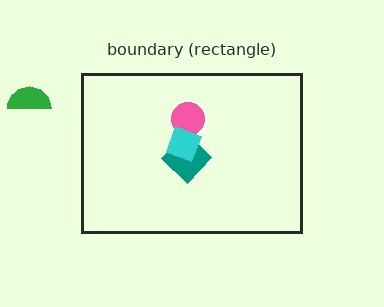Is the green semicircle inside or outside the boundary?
Outside.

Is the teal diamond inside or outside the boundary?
Inside.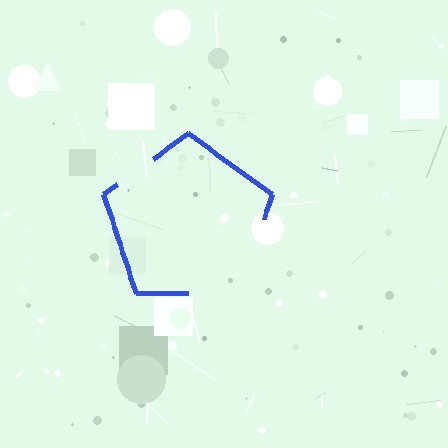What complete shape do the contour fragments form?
The contour fragments form a pentagon.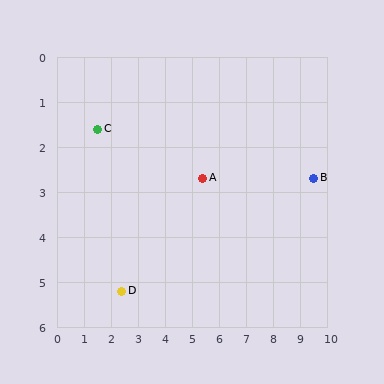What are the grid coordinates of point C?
Point C is at approximately (1.5, 1.6).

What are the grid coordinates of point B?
Point B is at approximately (9.5, 2.7).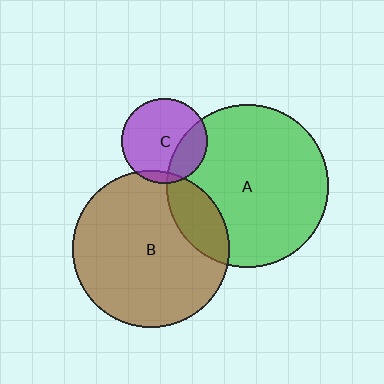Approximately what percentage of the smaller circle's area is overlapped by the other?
Approximately 25%.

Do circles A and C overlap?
Yes.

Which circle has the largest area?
Circle A (green).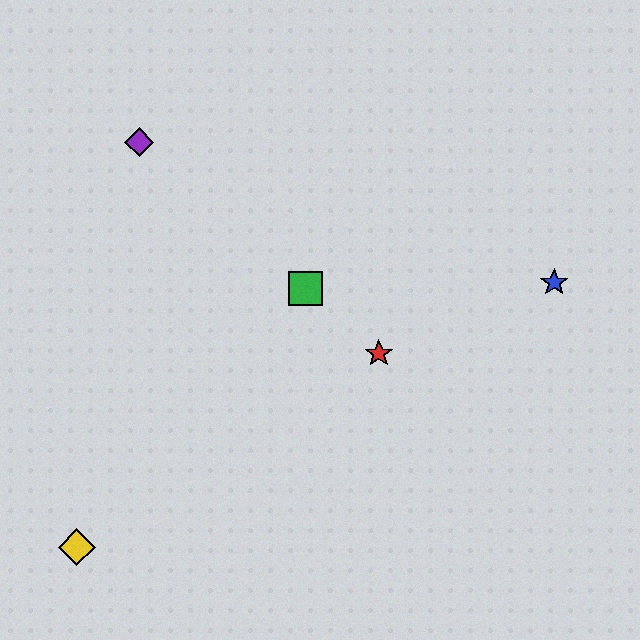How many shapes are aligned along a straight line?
3 shapes (the red star, the green square, the purple diamond) are aligned along a straight line.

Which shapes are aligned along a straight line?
The red star, the green square, the purple diamond are aligned along a straight line.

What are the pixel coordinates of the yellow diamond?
The yellow diamond is at (77, 547).